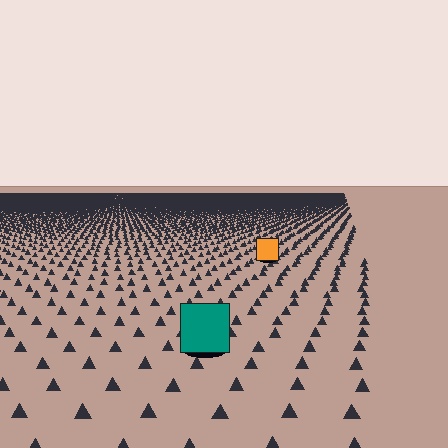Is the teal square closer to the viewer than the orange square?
Yes. The teal square is closer — you can tell from the texture gradient: the ground texture is coarser near it.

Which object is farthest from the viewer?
The orange square is farthest from the viewer. It appears smaller and the ground texture around it is denser.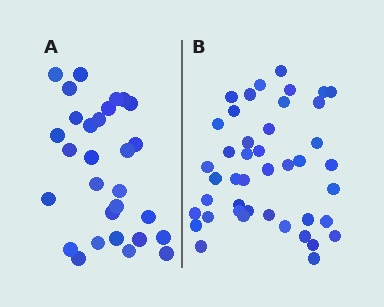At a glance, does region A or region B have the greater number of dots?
Region B (the right region) has more dots.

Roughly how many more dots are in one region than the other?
Region B has approximately 15 more dots than region A.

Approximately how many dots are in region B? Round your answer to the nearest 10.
About 40 dots. (The exact count is 43, which rounds to 40.)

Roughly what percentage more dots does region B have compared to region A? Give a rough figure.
About 50% more.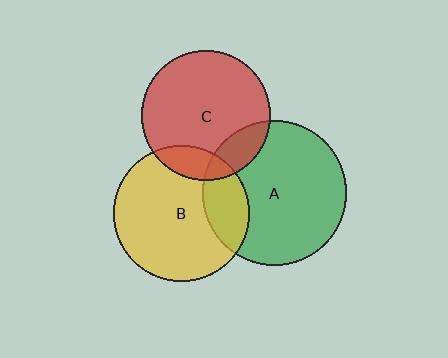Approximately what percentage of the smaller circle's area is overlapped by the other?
Approximately 15%.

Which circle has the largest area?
Circle A (green).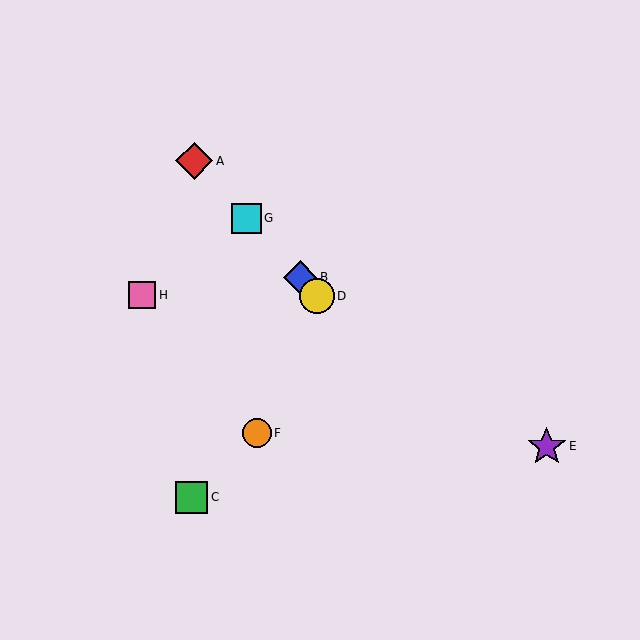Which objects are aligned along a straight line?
Objects A, B, D, G are aligned along a straight line.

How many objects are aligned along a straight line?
4 objects (A, B, D, G) are aligned along a straight line.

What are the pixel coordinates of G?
Object G is at (246, 218).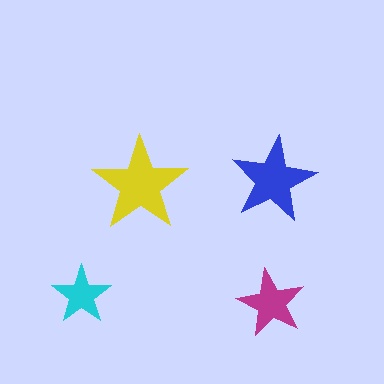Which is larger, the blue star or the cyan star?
The blue one.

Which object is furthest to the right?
The blue star is rightmost.